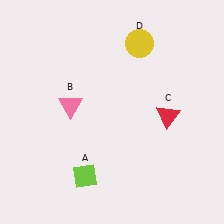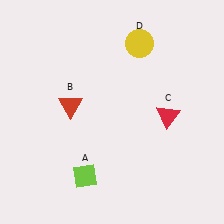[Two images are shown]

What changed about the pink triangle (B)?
In Image 1, B is pink. In Image 2, it changed to red.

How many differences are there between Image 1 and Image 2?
There is 1 difference between the two images.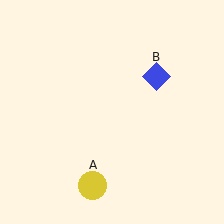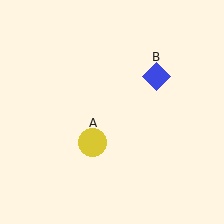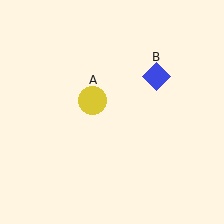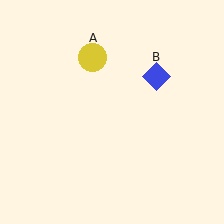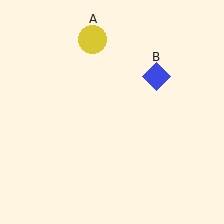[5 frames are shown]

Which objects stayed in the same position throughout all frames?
Blue diamond (object B) remained stationary.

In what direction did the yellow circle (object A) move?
The yellow circle (object A) moved up.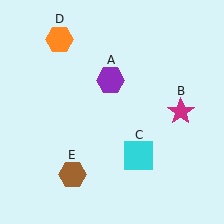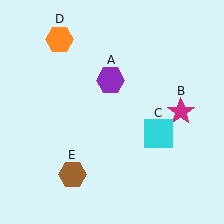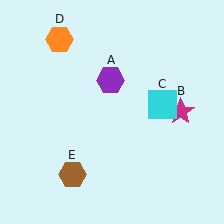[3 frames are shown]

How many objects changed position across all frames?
1 object changed position: cyan square (object C).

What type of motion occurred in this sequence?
The cyan square (object C) rotated counterclockwise around the center of the scene.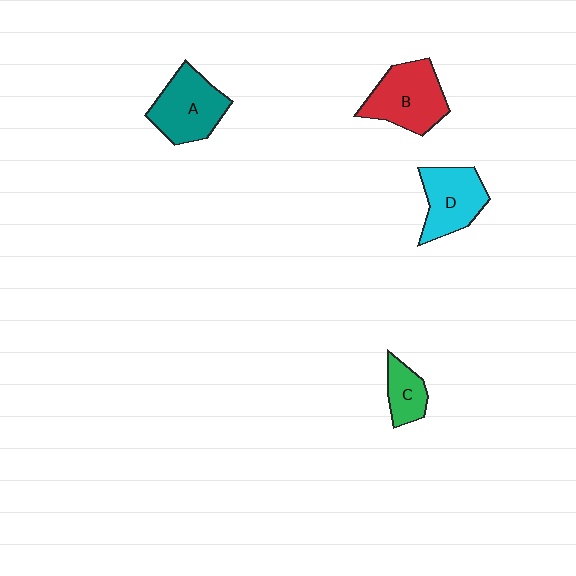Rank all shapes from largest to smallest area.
From largest to smallest: B (red), A (teal), D (cyan), C (green).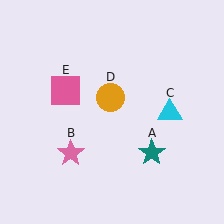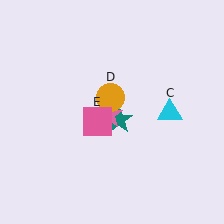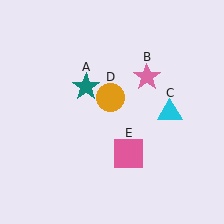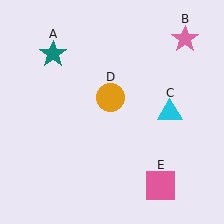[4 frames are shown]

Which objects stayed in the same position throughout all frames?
Cyan triangle (object C) and orange circle (object D) remained stationary.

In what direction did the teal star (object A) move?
The teal star (object A) moved up and to the left.